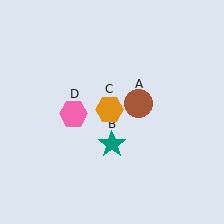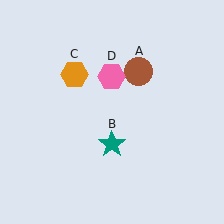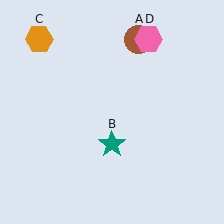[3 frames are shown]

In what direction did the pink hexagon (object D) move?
The pink hexagon (object D) moved up and to the right.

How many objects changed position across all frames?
3 objects changed position: brown circle (object A), orange hexagon (object C), pink hexagon (object D).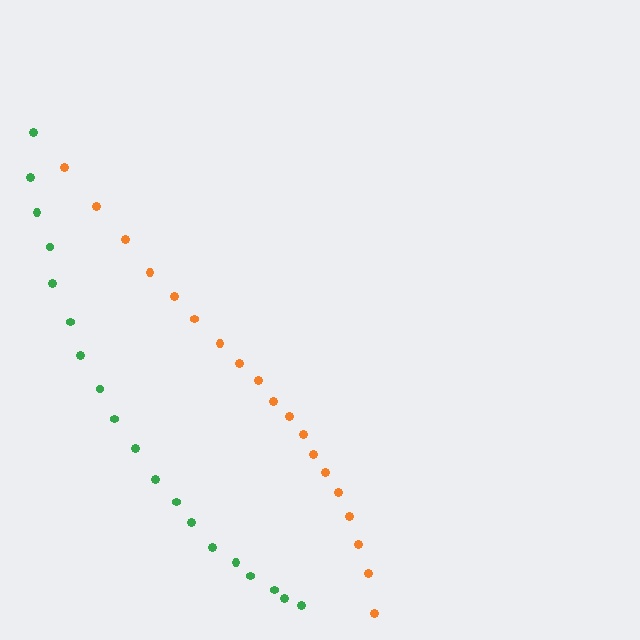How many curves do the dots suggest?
There are 2 distinct paths.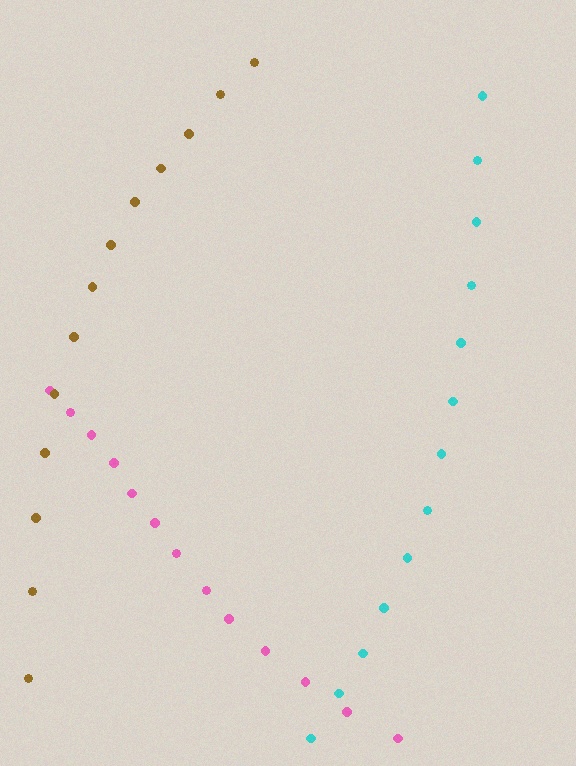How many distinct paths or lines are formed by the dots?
There are 3 distinct paths.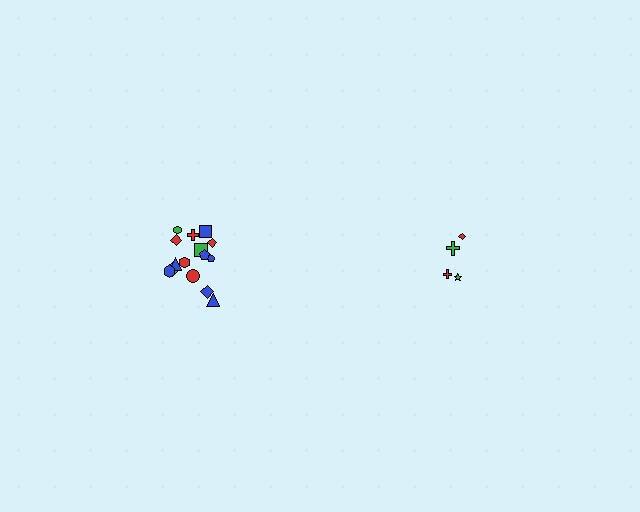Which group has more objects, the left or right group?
The left group.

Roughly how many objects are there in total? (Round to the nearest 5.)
Roughly 20 objects in total.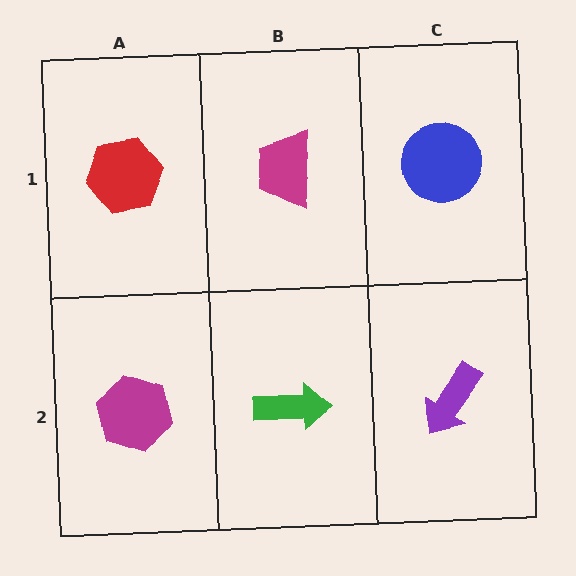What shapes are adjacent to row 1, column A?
A magenta hexagon (row 2, column A), a magenta trapezoid (row 1, column B).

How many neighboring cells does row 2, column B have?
3.